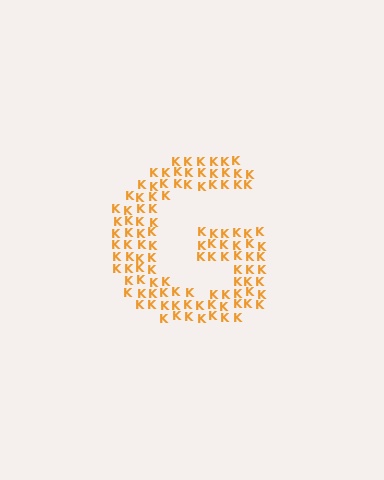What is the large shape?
The large shape is the letter G.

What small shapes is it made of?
It is made of small letter K's.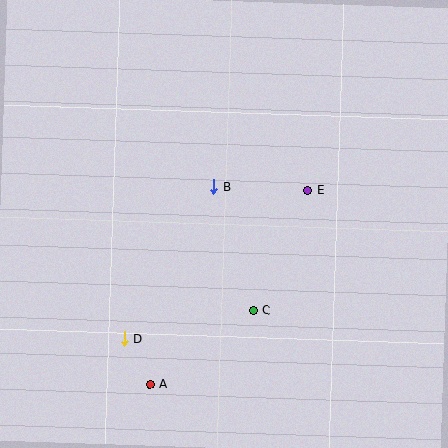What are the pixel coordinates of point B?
Point B is at (214, 187).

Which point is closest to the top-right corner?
Point E is closest to the top-right corner.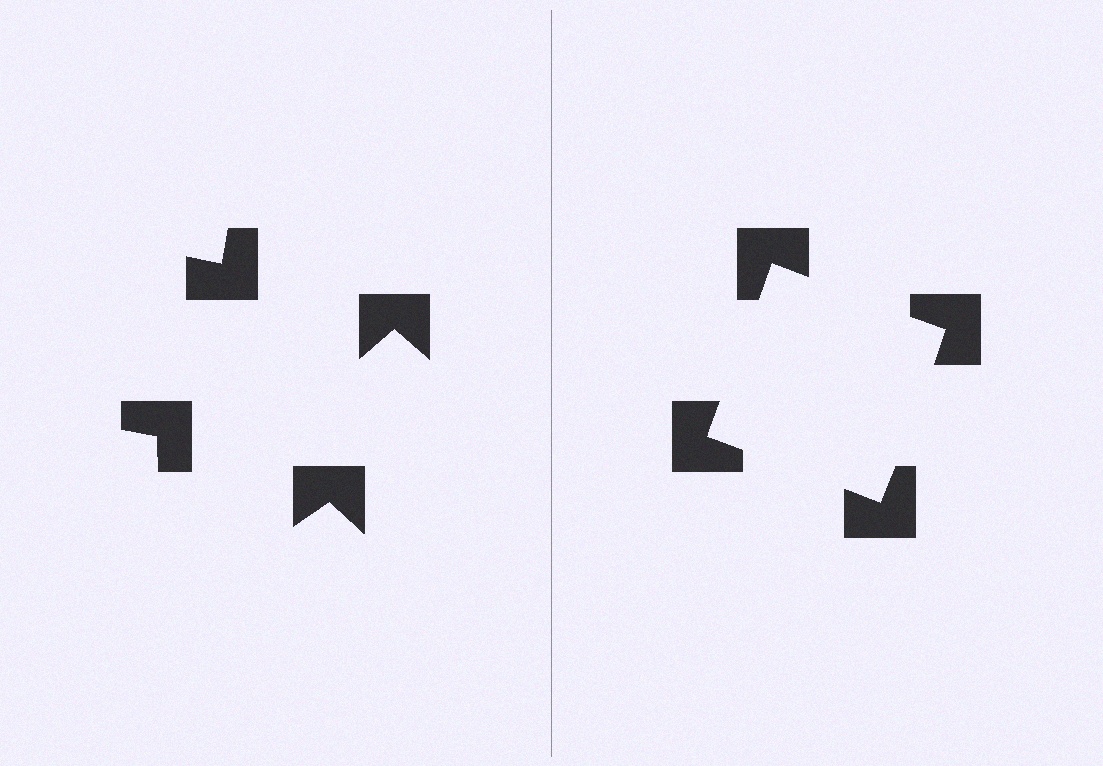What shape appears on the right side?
An illusory square.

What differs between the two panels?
The notched squares are positioned identically on both sides; only the wedge orientations differ. On the right they align to a square; on the left they are misaligned.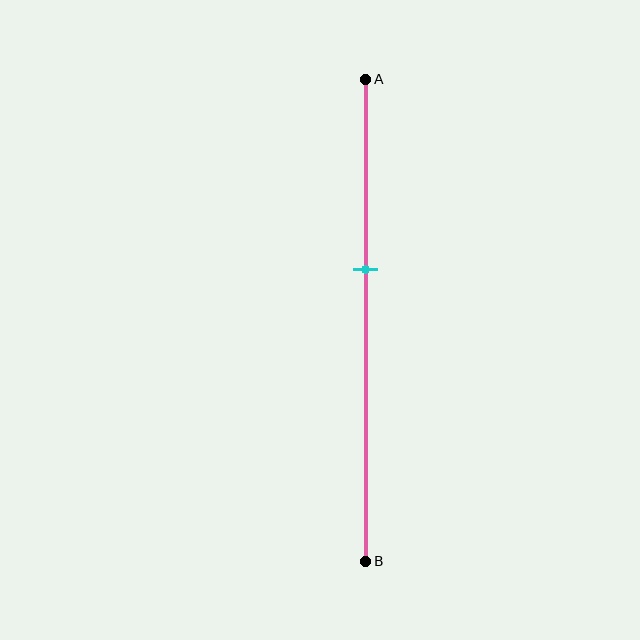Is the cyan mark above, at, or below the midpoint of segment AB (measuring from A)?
The cyan mark is above the midpoint of segment AB.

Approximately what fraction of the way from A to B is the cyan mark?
The cyan mark is approximately 40% of the way from A to B.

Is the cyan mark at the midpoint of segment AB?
No, the mark is at about 40% from A, not at the 50% midpoint.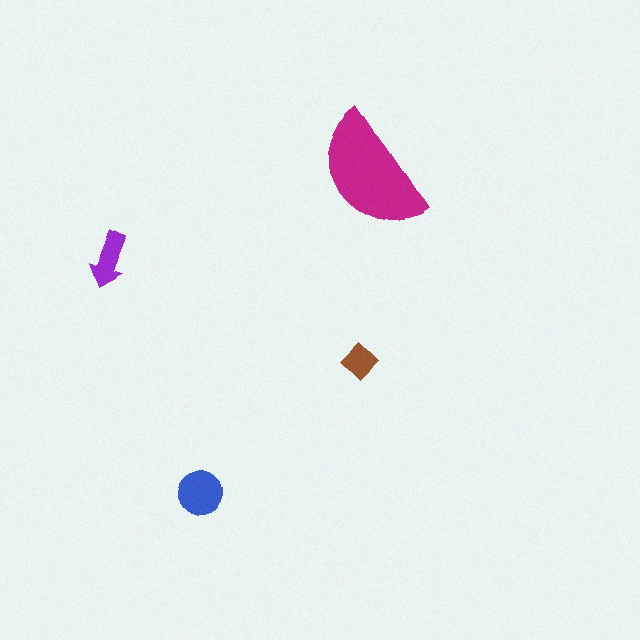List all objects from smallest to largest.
The brown diamond, the purple arrow, the blue circle, the magenta semicircle.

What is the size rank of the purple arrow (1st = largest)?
3rd.